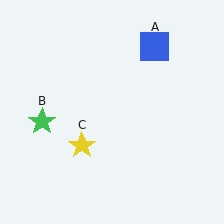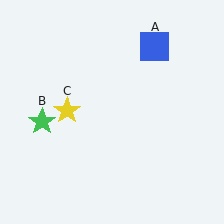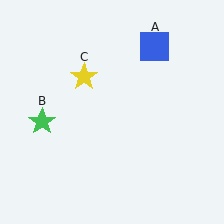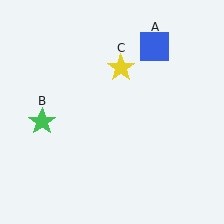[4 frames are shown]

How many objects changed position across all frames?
1 object changed position: yellow star (object C).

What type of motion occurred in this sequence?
The yellow star (object C) rotated clockwise around the center of the scene.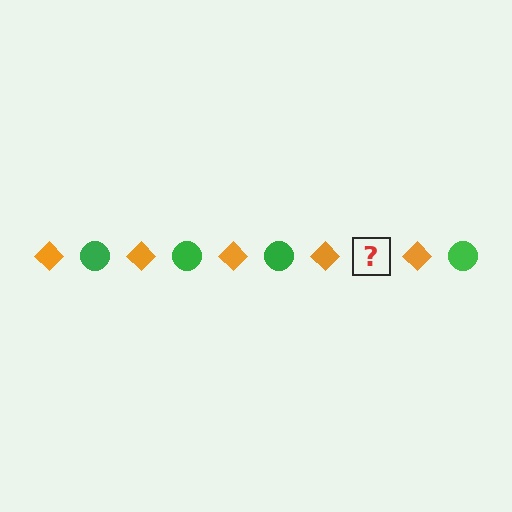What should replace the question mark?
The question mark should be replaced with a green circle.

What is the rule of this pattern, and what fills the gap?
The rule is that the pattern alternates between orange diamond and green circle. The gap should be filled with a green circle.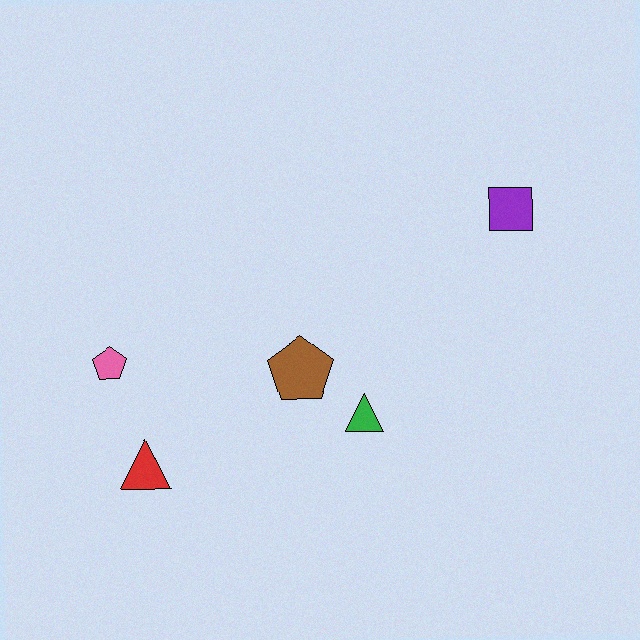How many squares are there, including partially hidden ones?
There is 1 square.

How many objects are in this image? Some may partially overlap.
There are 5 objects.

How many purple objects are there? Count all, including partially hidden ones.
There is 1 purple object.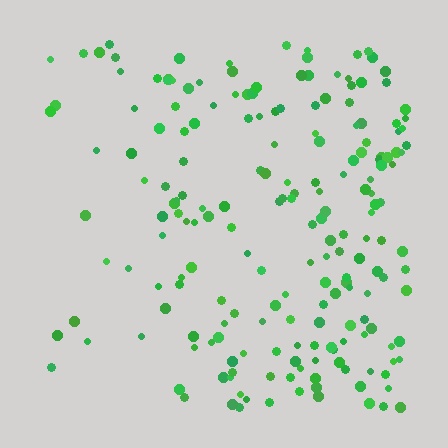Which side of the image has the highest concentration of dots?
The right.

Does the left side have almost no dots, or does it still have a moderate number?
Still a moderate number, just noticeably fewer than the right.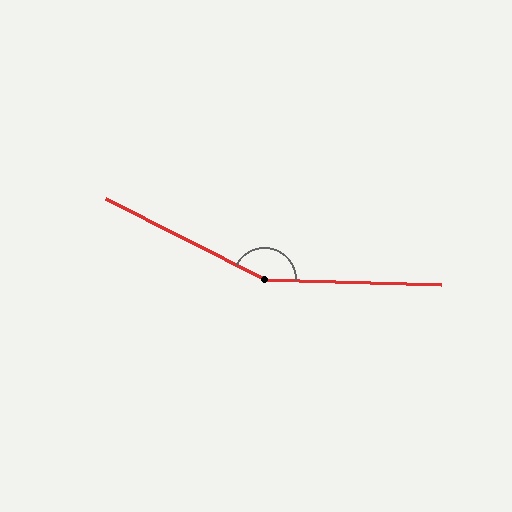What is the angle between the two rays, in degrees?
Approximately 155 degrees.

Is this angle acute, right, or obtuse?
It is obtuse.